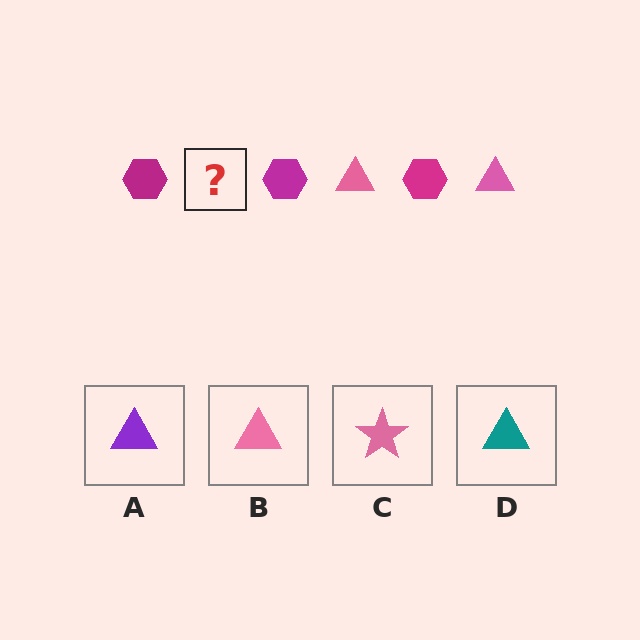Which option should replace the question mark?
Option B.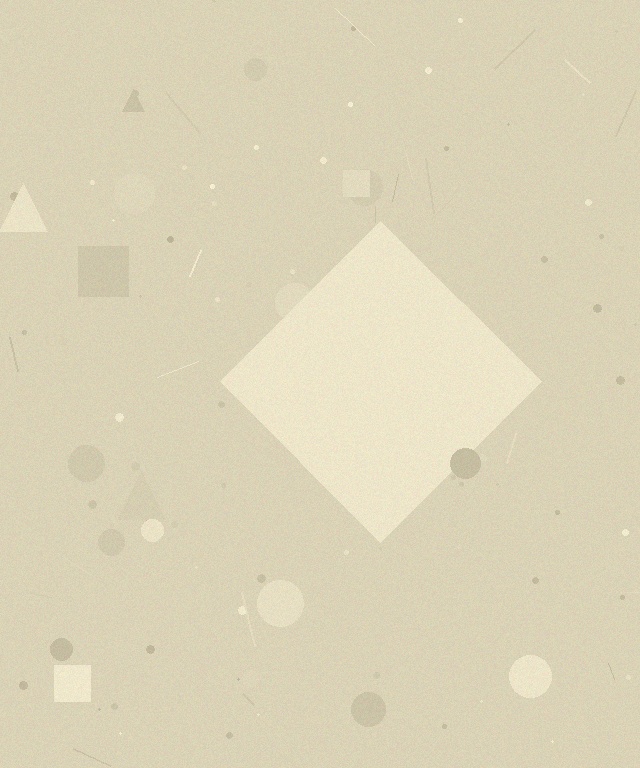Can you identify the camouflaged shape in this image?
The camouflaged shape is a diamond.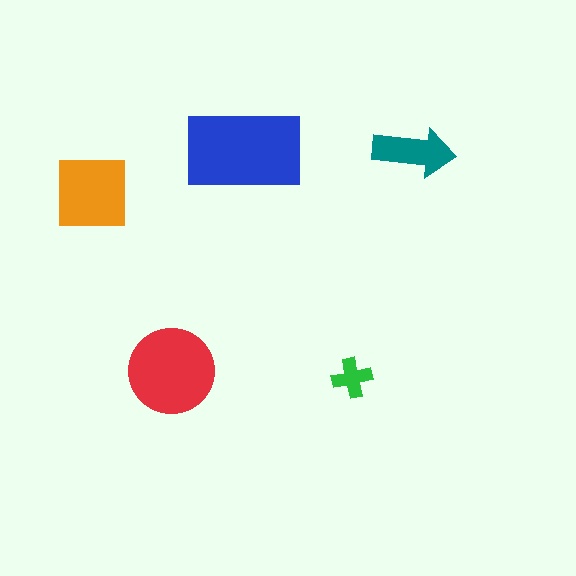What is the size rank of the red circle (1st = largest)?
2nd.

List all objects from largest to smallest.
The blue rectangle, the red circle, the orange square, the teal arrow, the green cross.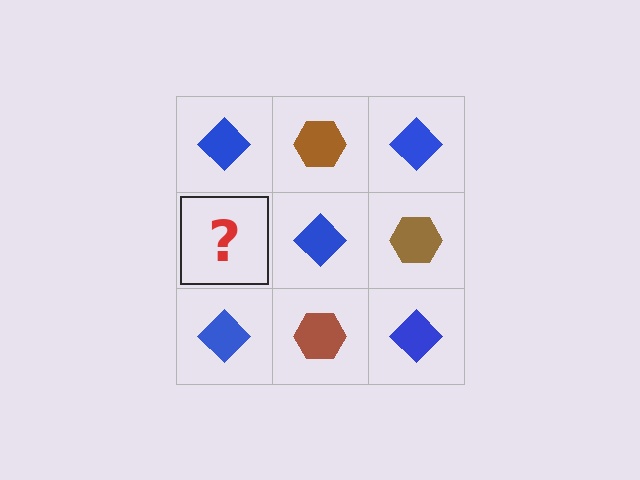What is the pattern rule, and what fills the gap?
The rule is that it alternates blue diamond and brown hexagon in a checkerboard pattern. The gap should be filled with a brown hexagon.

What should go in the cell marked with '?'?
The missing cell should contain a brown hexagon.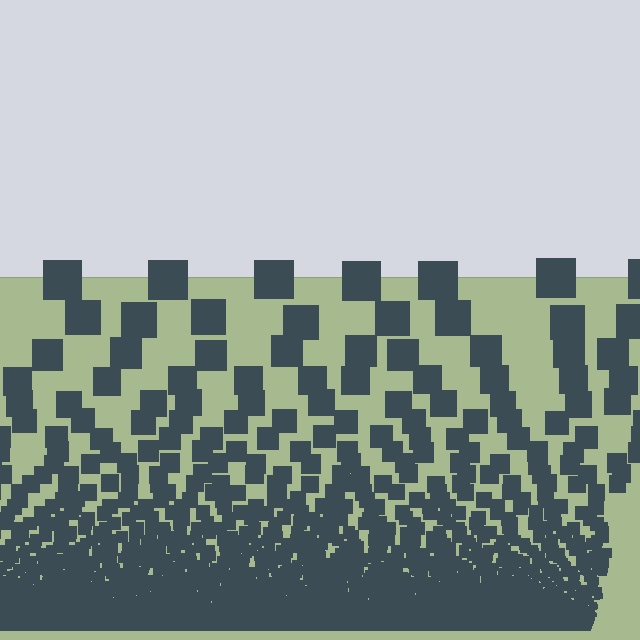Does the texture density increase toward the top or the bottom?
Density increases toward the bottom.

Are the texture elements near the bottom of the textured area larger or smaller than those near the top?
Smaller. The gradient is inverted — elements near the bottom are smaller and denser.